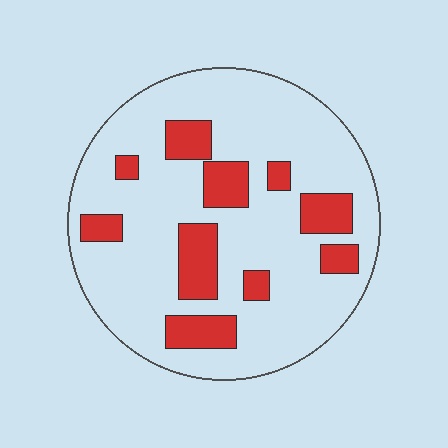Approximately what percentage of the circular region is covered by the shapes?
Approximately 20%.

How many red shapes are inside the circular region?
10.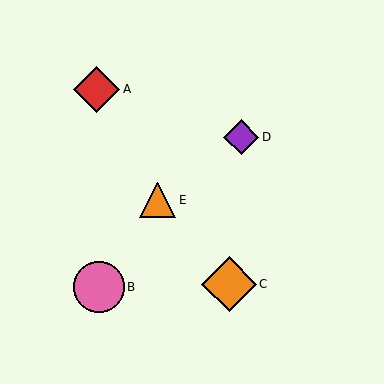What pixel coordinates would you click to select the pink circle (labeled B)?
Click at (99, 287) to select the pink circle B.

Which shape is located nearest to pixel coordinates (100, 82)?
The red diamond (labeled A) at (97, 89) is nearest to that location.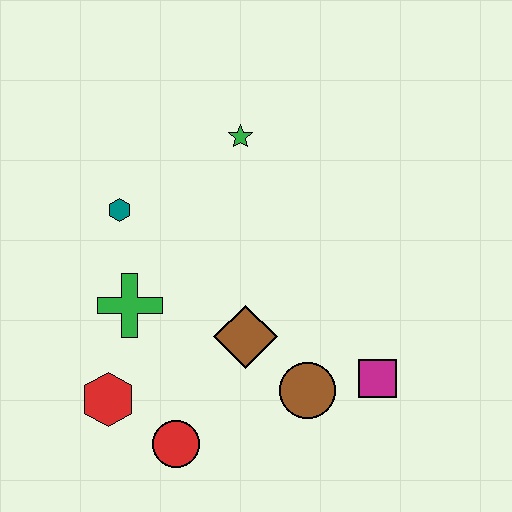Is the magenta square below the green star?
Yes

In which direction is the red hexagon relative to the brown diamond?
The red hexagon is to the left of the brown diamond.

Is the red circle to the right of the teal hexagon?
Yes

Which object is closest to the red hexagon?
The red circle is closest to the red hexagon.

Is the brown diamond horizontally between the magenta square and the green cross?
Yes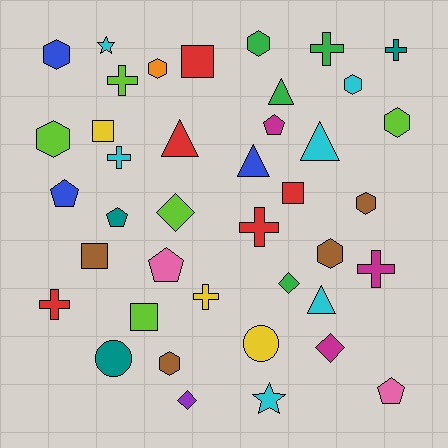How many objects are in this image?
There are 40 objects.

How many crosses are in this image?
There are 8 crosses.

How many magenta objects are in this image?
There are 3 magenta objects.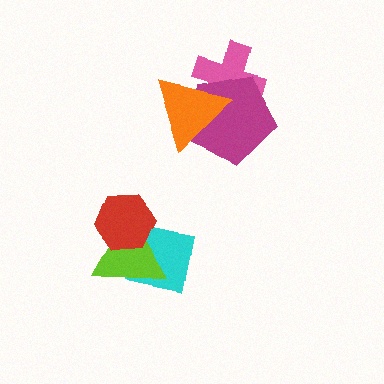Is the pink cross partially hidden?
Yes, it is partially covered by another shape.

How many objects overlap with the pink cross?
2 objects overlap with the pink cross.